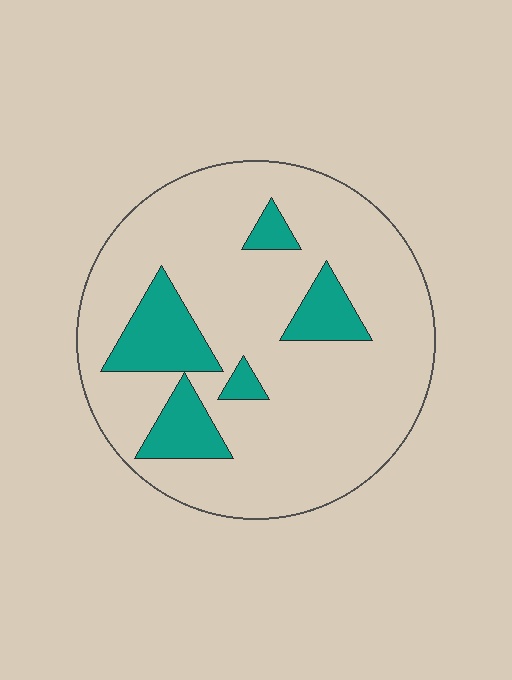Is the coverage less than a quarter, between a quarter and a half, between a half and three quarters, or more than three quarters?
Less than a quarter.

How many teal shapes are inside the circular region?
5.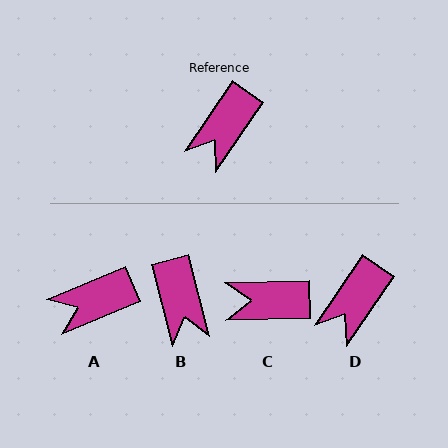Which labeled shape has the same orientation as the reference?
D.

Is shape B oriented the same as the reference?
No, it is off by about 49 degrees.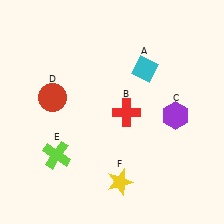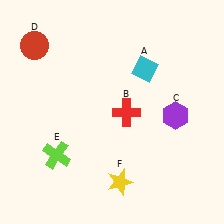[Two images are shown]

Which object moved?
The red circle (D) moved up.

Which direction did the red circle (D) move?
The red circle (D) moved up.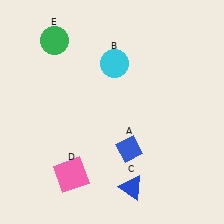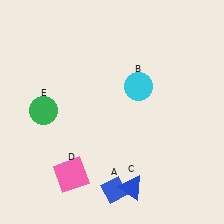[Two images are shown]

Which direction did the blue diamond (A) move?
The blue diamond (A) moved down.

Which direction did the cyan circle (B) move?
The cyan circle (B) moved right.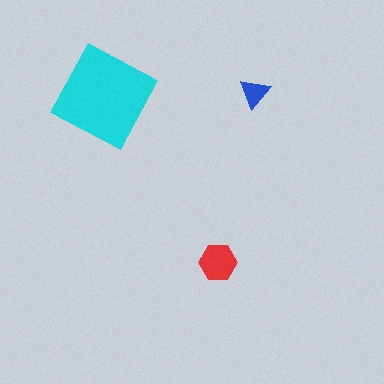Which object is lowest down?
The red hexagon is bottommost.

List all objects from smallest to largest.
The blue triangle, the red hexagon, the cyan diamond.